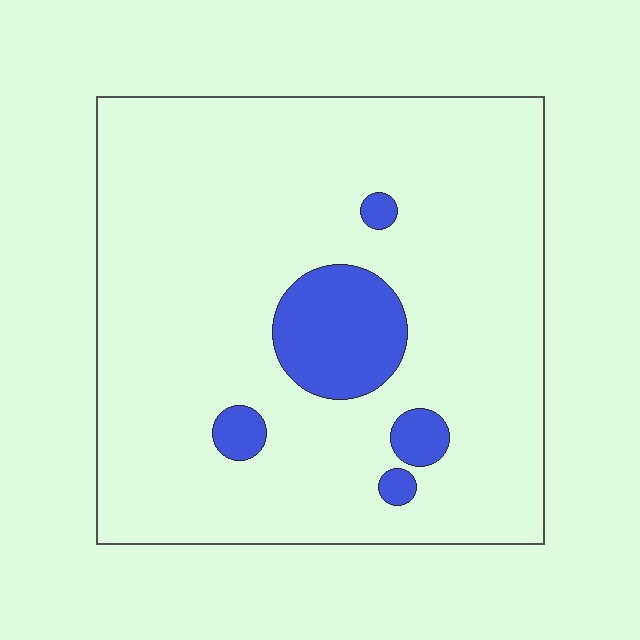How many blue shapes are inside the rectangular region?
5.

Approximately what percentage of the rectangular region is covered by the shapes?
Approximately 10%.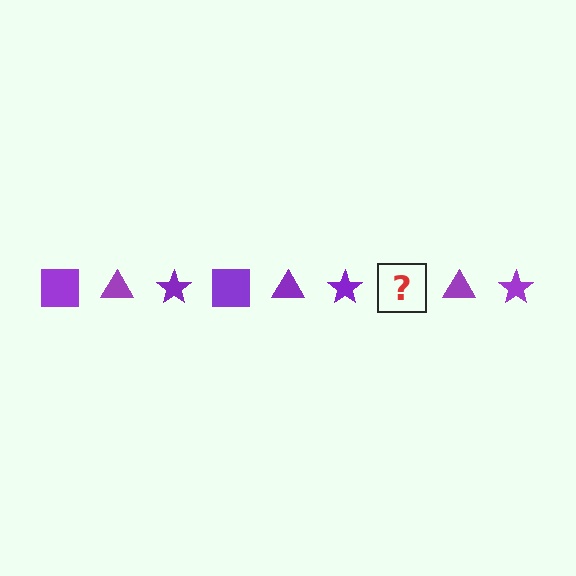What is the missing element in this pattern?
The missing element is a purple square.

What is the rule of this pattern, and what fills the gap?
The rule is that the pattern cycles through square, triangle, star shapes in purple. The gap should be filled with a purple square.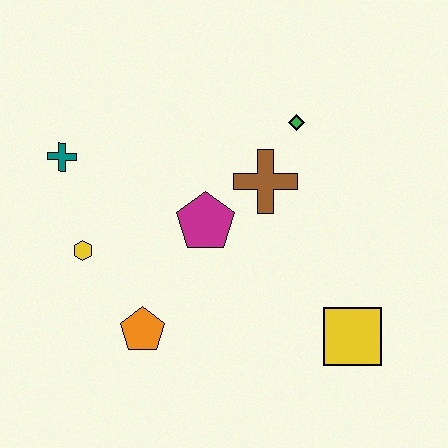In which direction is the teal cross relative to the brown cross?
The teal cross is to the left of the brown cross.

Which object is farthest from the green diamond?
The orange pentagon is farthest from the green diamond.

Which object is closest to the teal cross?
The yellow hexagon is closest to the teal cross.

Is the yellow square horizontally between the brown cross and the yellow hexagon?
No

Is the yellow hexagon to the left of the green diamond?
Yes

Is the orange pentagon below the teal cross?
Yes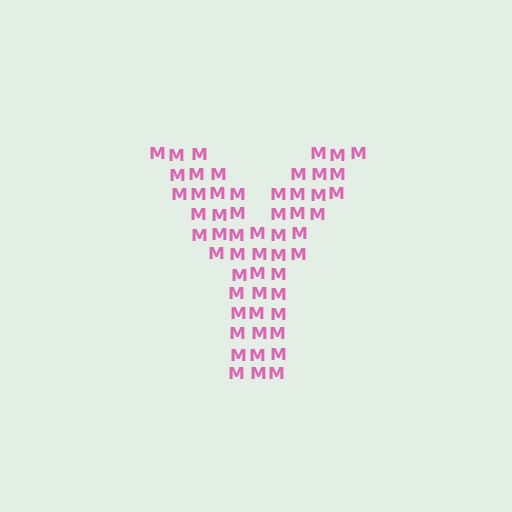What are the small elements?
The small elements are letter M's.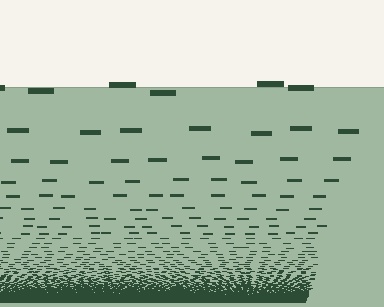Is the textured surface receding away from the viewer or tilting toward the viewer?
The surface appears to tilt toward the viewer. Texture elements get larger and sparser toward the top.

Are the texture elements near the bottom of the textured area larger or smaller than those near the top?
Smaller. The gradient is inverted — elements near the bottom are smaller and denser.